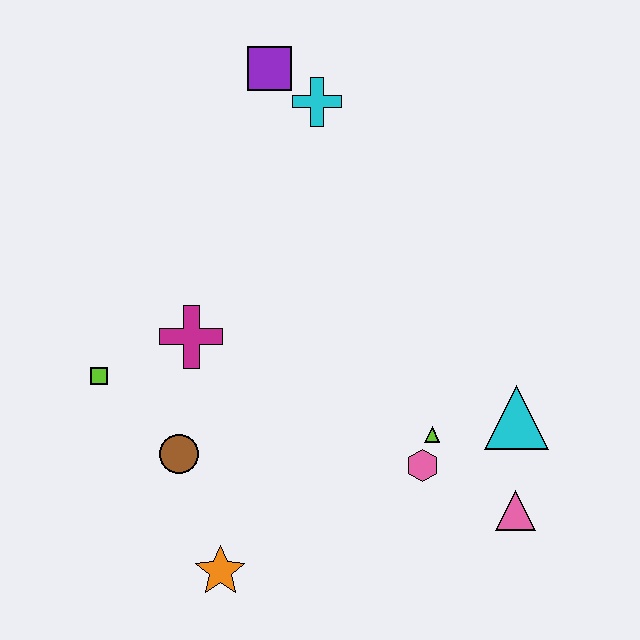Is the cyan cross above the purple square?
No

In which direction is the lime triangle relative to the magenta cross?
The lime triangle is to the right of the magenta cross.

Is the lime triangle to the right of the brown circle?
Yes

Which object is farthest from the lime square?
The pink triangle is farthest from the lime square.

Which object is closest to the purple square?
The cyan cross is closest to the purple square.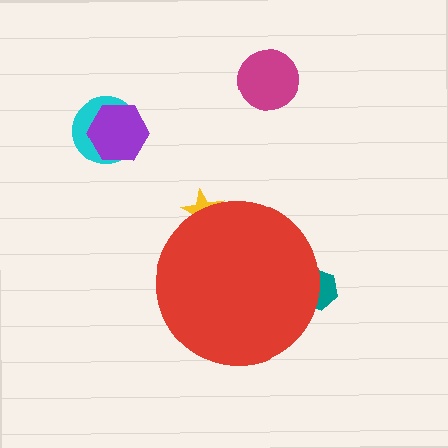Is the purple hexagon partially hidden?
No, the purple hexagon is fully visible.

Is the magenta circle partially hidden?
No, the magenta circle is fully visible.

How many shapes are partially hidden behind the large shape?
2 shapes are partially hidden.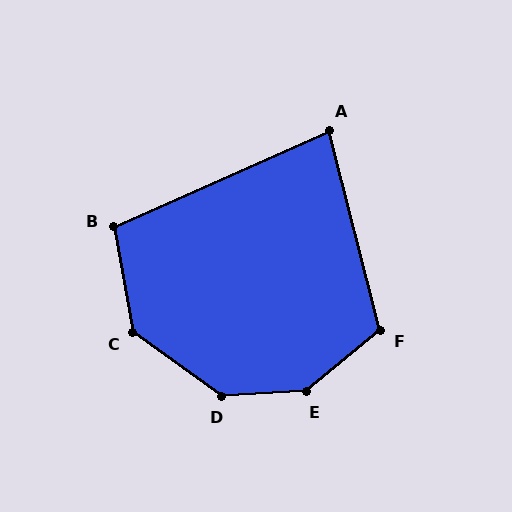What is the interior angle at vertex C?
Approximately 136 degrees (obtuse).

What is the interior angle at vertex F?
Approximately 115 degrees (obtuse).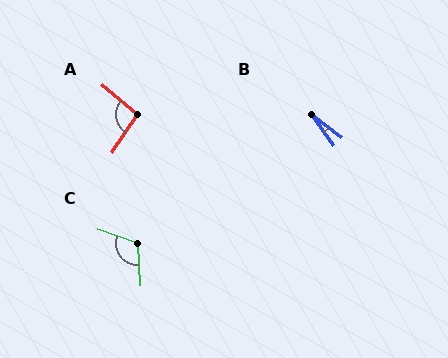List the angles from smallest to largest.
B (17°), A (97°), C (114°).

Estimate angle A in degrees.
Approximately 97 degrees.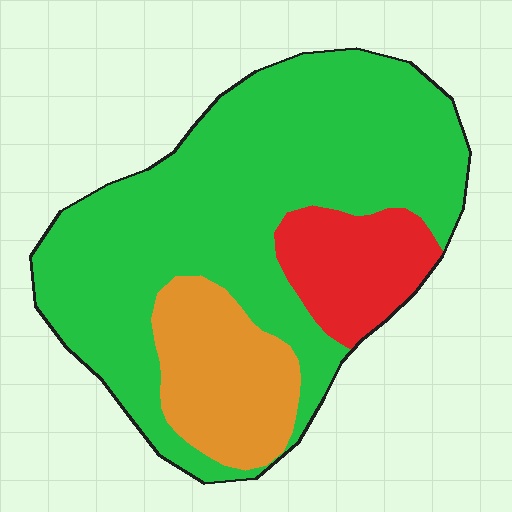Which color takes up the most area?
Green, at roughly 70%.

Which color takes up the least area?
Red, at roughly 15%.